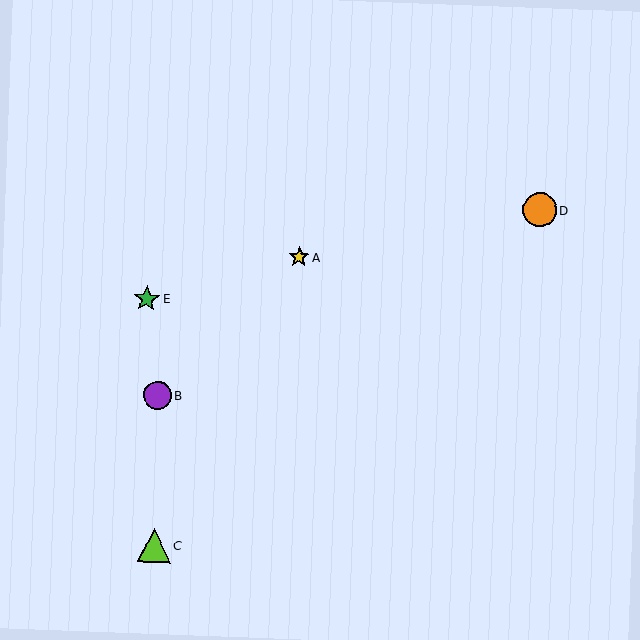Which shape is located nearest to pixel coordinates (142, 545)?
The lime triangle (labeled C) at (154, 545) is nearest to that location.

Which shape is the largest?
The orange circle (labeled D) is the largest.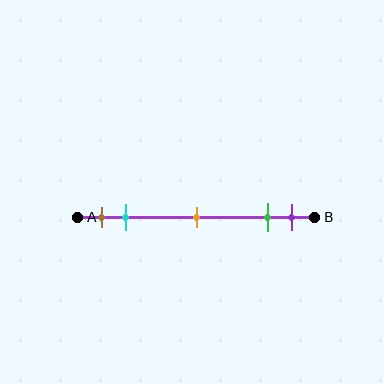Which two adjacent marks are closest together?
The green and purple marks are the closest adjacent pair.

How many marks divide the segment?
There are 5 marks dividing the segment.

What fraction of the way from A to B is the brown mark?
The brown mark is approximately 10% (0.1) of the way from A to B.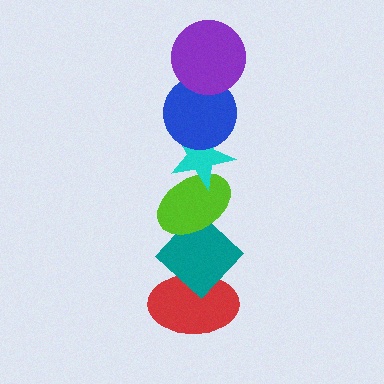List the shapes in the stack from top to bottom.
From top to bottom: the purple circle, the blue circle, the cyan star, the lime ellipse, the teal diamond, the red ellipse.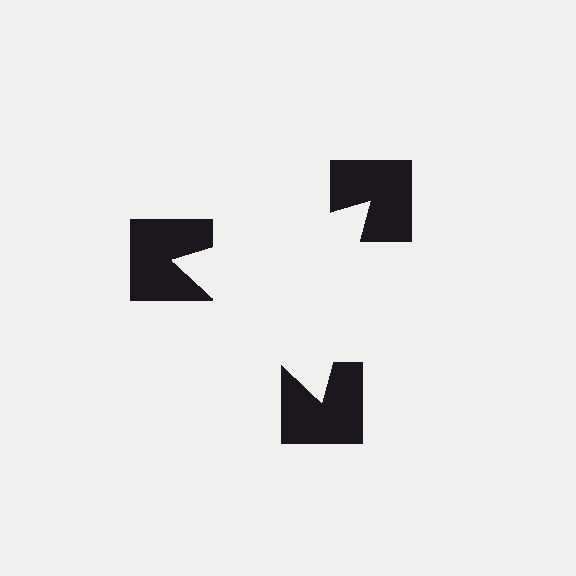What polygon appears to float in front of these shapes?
An illusory triangle — its edges are inferred from the aligned wedge cuts in the notched squares, not physically drawn.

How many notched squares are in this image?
There are 3 — one at each vertex of the illusory triangle.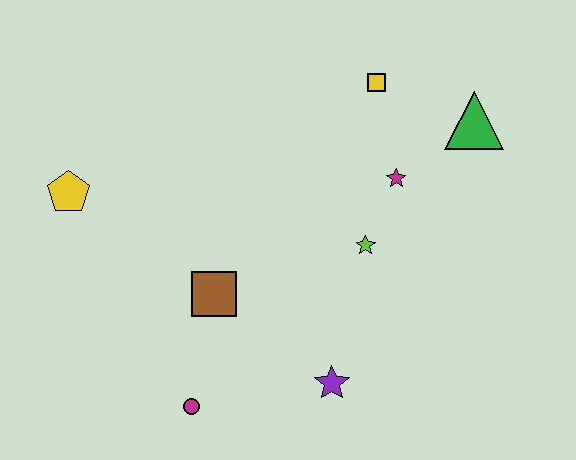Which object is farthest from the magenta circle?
The green triangle is farthest from the magenta circle.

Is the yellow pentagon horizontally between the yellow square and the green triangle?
No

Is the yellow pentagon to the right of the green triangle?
No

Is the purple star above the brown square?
No